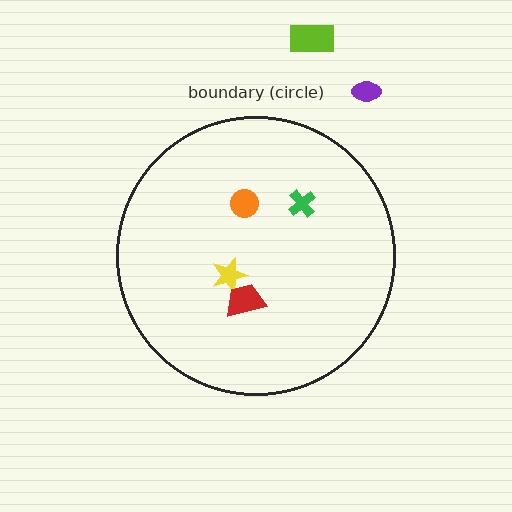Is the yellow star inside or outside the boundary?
Inside.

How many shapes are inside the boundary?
4 inside, 2 outside.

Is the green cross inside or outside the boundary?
Inside.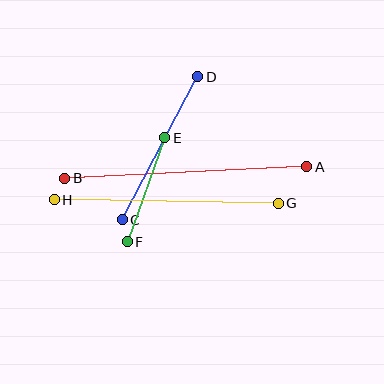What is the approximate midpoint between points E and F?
The midpoint is at approximately (146, 190) pixels.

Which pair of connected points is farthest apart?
Points A and B are farthest apart.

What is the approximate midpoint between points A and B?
The midpoint is at approximately (186, 173) pixels.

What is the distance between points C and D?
The distance is approximately 161 pixels.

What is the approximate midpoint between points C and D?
The midpoint is at approximately (160, 148) pixels.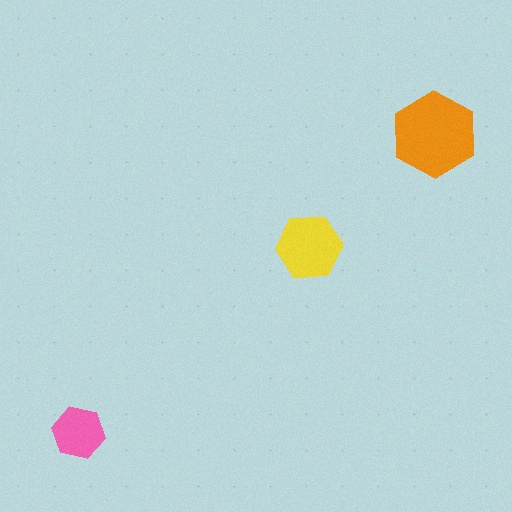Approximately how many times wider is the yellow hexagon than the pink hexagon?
About 1.5 times wider.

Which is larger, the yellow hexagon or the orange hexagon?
The orange one.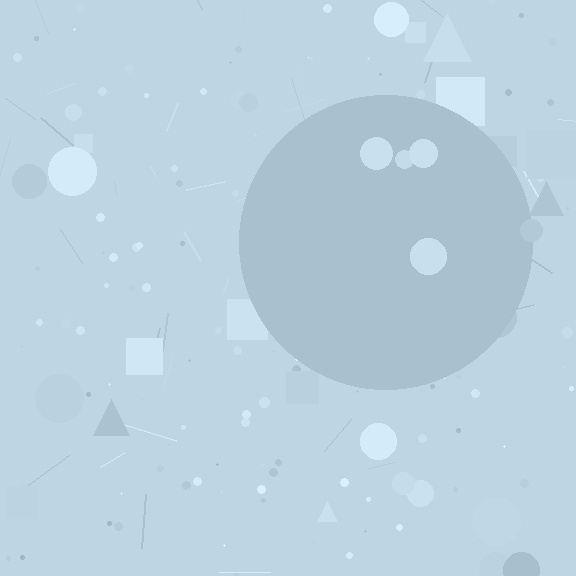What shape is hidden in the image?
A circle is hidden in the image.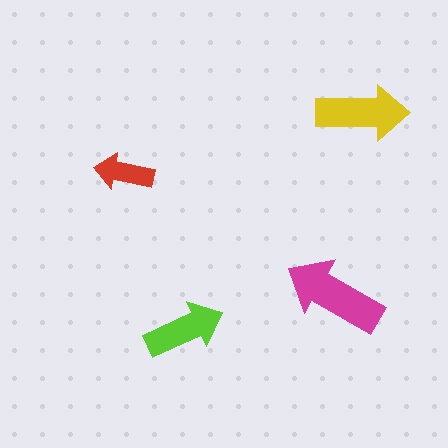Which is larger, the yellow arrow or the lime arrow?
The yellow one.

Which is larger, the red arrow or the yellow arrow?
The yellow one.